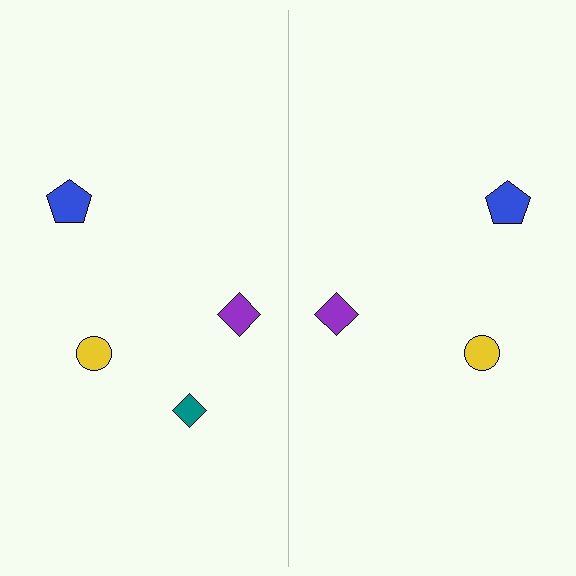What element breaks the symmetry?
A teal diamond is missing from the right side.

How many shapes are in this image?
There are 7 shapes in this image.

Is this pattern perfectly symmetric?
No, the pattern is not perfectly symmetric. A teal diamond is missing from the right side.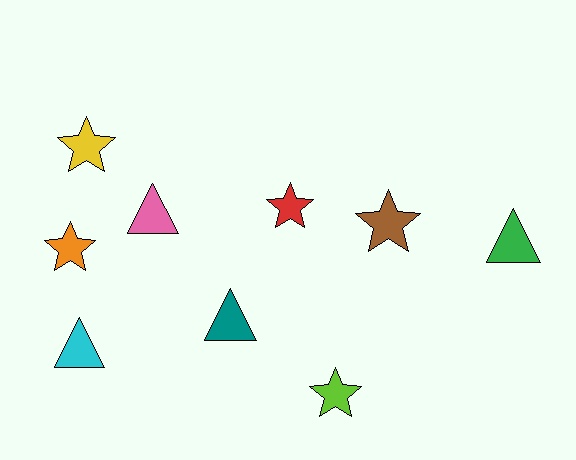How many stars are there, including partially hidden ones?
There are 5 stars.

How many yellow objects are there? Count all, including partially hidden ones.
There is 1 yellow object.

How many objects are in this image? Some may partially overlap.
There are 9 objects.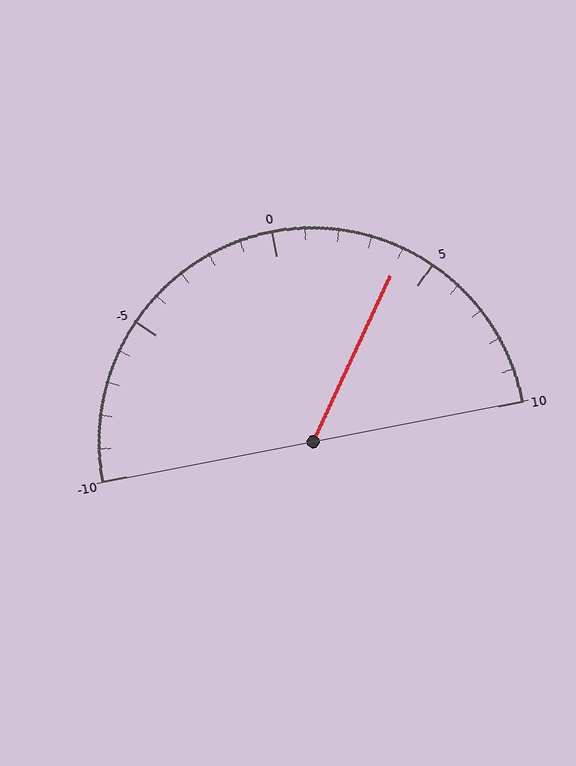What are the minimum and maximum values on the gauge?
The gauge ranges from -10 to 10.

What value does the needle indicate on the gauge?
The needle indicates approximately 4.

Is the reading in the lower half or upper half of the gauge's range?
The reading is in the upper half of the range (-10 to 10).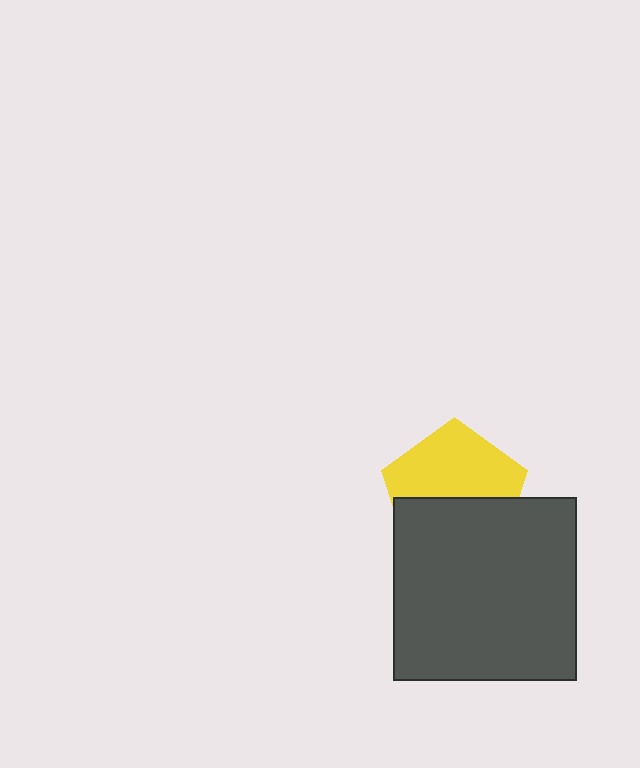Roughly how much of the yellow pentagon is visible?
About half of it is visible (roughly 54%).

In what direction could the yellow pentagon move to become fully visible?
The yellow pentagon could move up. That would shift it out from behind the dark gray square entirely.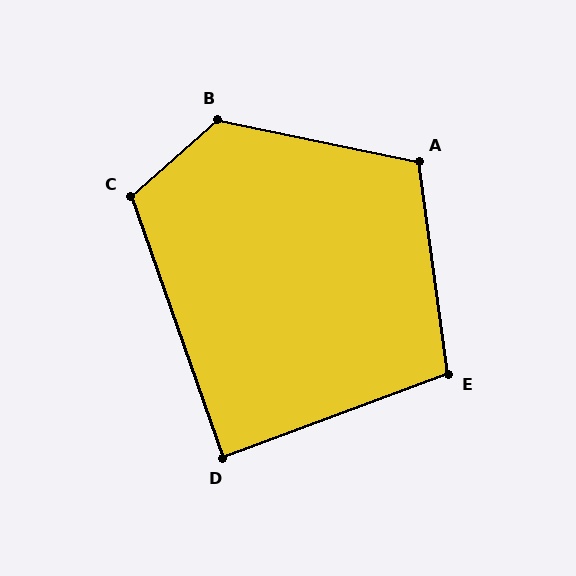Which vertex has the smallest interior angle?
D, at approximately 89 degrees.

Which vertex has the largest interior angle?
B, at approximately 127 degrees.